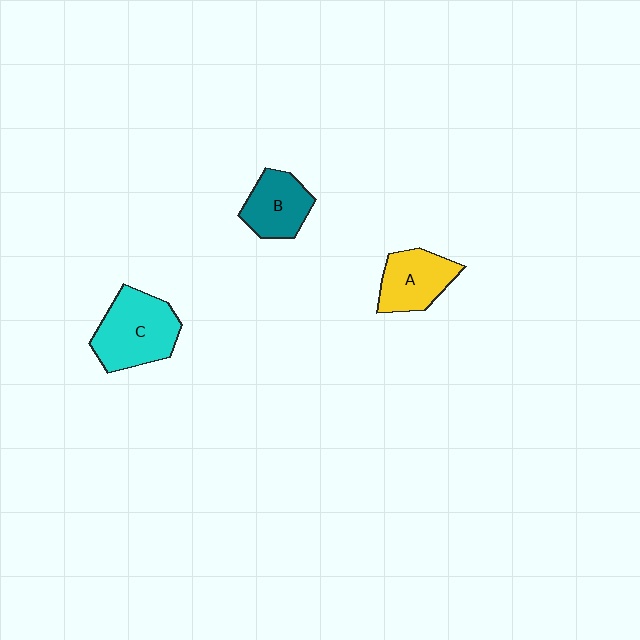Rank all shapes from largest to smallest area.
From largest to smallest: C (cyan), A (yellow), B (teal).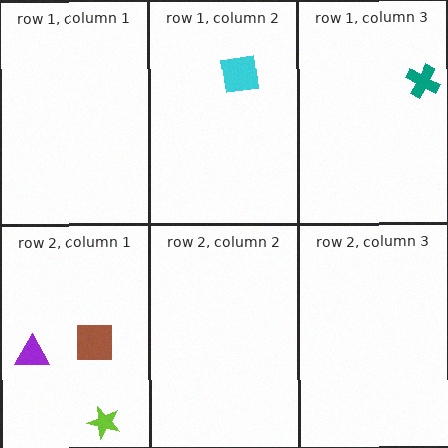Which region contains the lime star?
The row 2, column 1 region.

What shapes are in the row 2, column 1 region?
The lime star, the purple triangle, the brown square.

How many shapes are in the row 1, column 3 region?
1.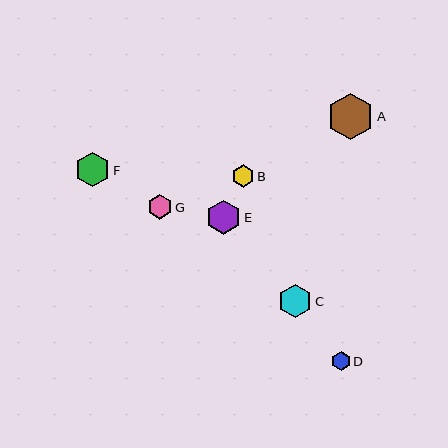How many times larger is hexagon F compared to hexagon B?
Hexagon F is approximately 1.5 times the size of hexagon B.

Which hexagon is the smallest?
Hexagon D is the smallest with a size of approximately 19 pixels.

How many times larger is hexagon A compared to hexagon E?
Hexagon A is approximately 1.4 times the size of hexagon E.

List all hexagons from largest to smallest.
From largest to smallest: A, F, E, C, G, B, D.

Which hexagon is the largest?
Hexagon A is the largest with a size of approximately 46 pixels.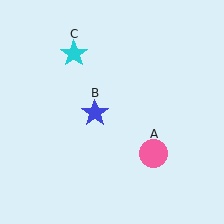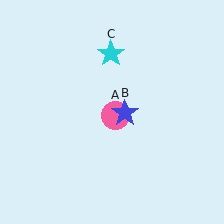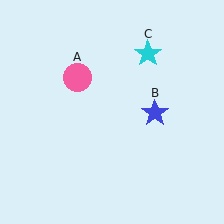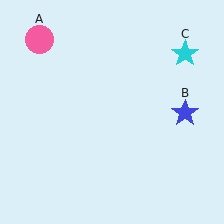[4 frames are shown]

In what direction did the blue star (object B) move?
The blue star (object B) moved right.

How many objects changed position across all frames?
3 objects changed position: pink circle (object A), blue star (object B), cyan star (object C).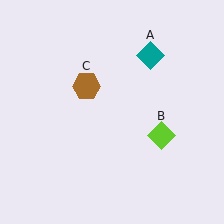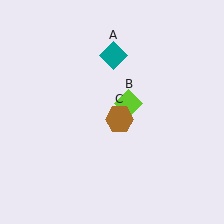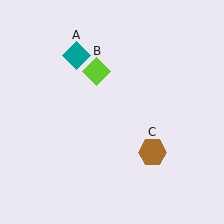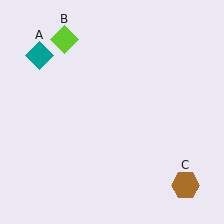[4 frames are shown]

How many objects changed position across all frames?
3 objects changed position: teal diamond (object A), lime diamond (object B), brown hexagon (object C).